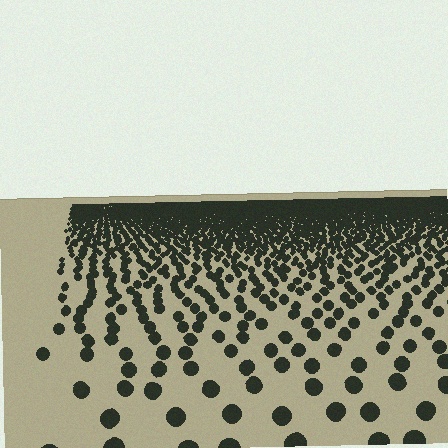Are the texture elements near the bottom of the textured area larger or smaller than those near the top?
Larger. Near the bottom, elements are closer to the viewer and appear at a bigger on-screen size.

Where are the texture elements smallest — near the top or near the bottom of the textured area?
Near the top.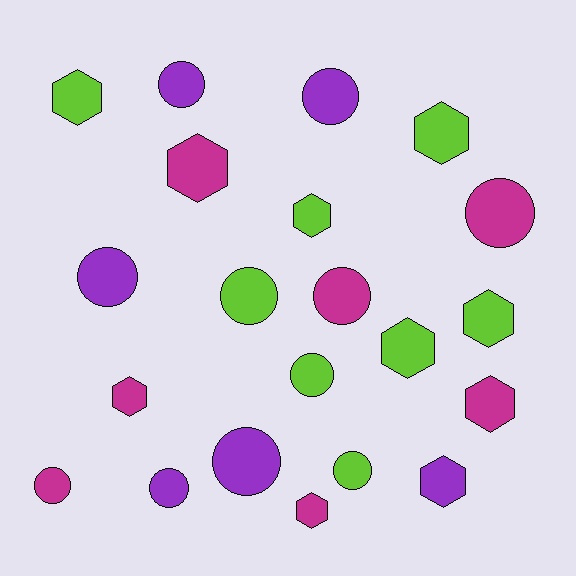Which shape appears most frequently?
Circle, with 11 objects.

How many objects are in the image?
There are 21 objects.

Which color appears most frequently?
Lime, with 8 objects.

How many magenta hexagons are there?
There are 4 magenta hexagons.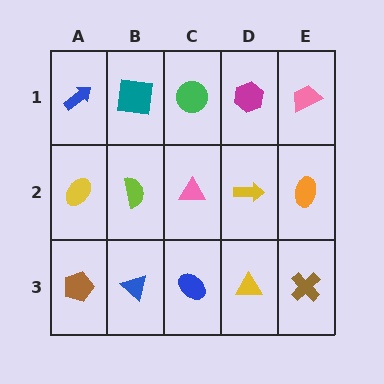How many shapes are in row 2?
5 shapes.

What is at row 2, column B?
A lime semicircle.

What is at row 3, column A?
A brown pentagon.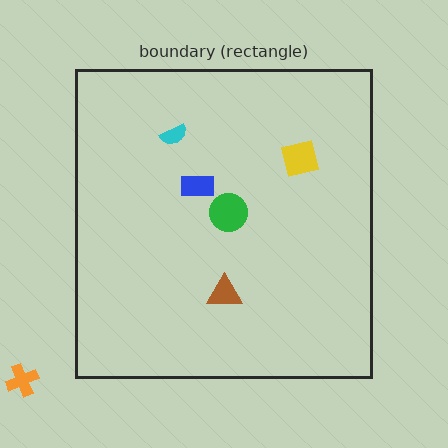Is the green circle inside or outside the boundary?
Inside.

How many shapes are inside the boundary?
5 inside, 1 outside.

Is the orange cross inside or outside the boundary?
Outside.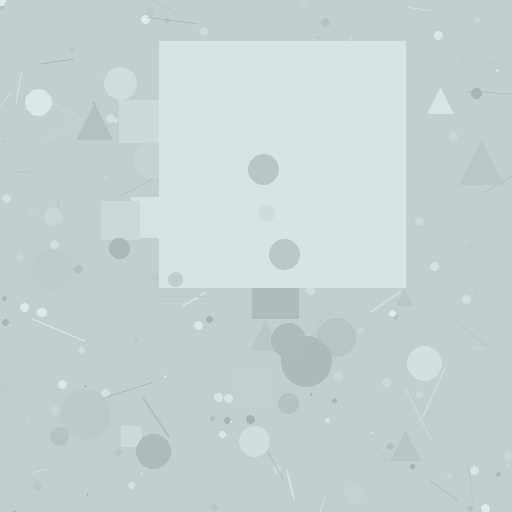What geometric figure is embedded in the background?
A square is embedded in the background.